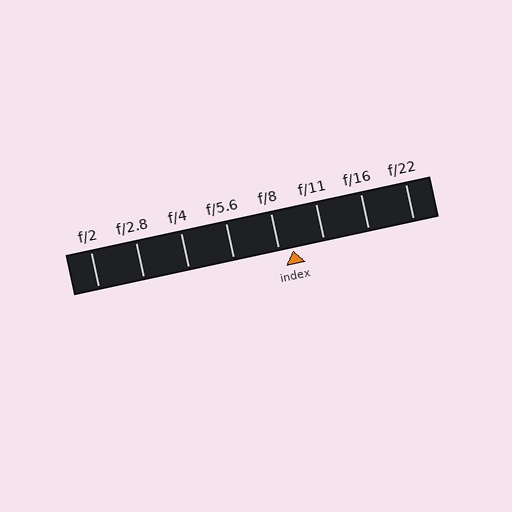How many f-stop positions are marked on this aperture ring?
There are 8 f-stop positions marked.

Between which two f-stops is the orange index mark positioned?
The index mark is between f/8 and f/11.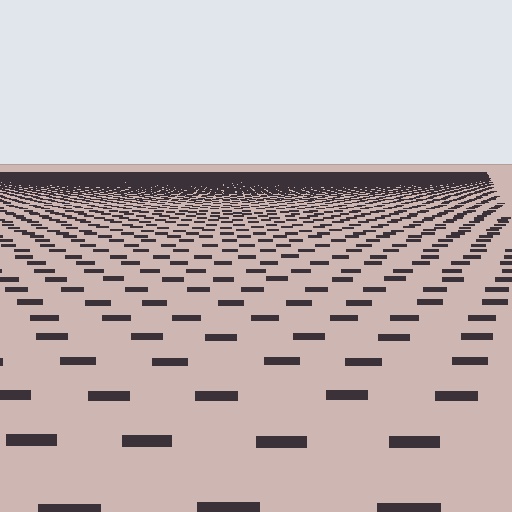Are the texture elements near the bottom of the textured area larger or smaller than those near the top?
Larger. Near the bottom, elements are closer to the viewer and appear at a bigger on-screen size.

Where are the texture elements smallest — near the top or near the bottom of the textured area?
Near the top.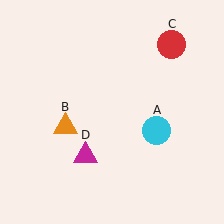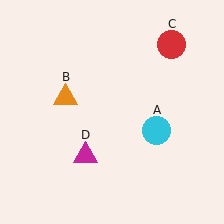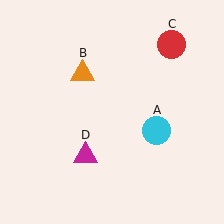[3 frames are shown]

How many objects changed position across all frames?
1 object changed position: orange triangle (object B).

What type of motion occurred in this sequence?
The orange triangle (object B) rotated clockwise around the center of the scene.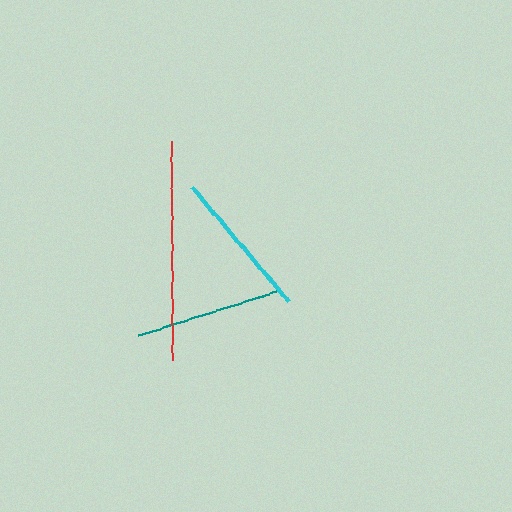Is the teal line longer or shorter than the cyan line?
The cyan line is longer than the teal line.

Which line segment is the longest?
The red line is the longest at approximately 219 pixels.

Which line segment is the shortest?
The teal line is the shortest at approximately 146 pixels.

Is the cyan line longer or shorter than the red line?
The red line is longer than the cyan line.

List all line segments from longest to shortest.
From longest to shortest: red, cyan, teal.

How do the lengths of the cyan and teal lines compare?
The cyan and teal lines are approximately the same length.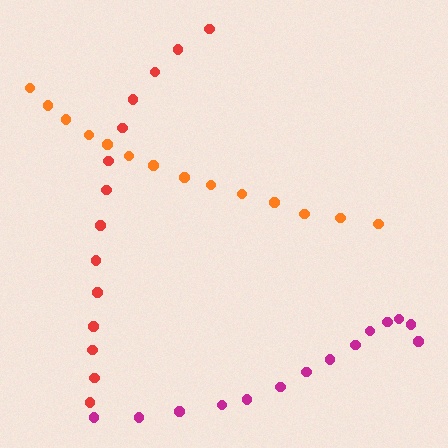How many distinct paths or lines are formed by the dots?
There are 3 distinct paths.